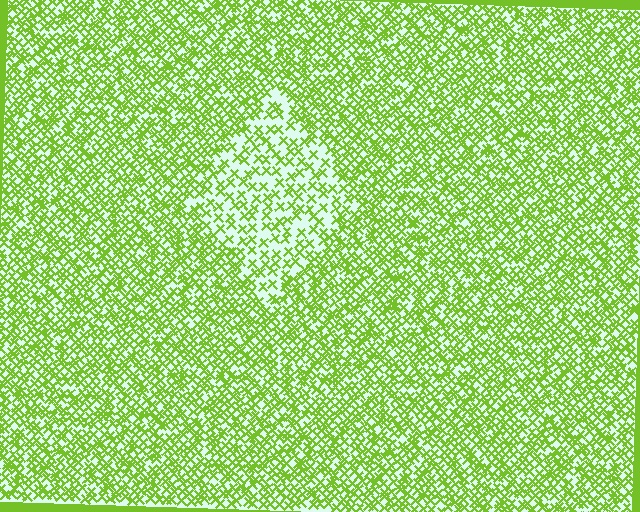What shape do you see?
I see a diamond.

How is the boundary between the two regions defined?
The boundary is defined by a change in element density (approximately 1.9x ratio). All elements are the same color, size, and shape.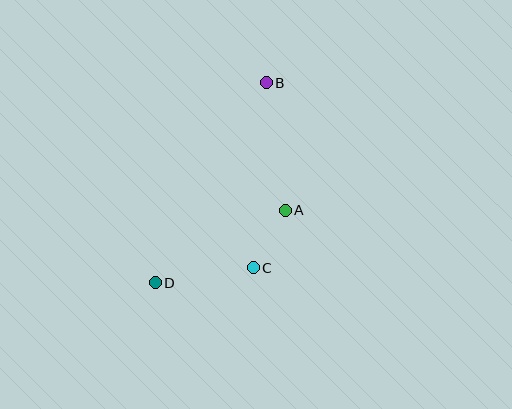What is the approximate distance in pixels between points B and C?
The distance between B and C is approximately 186 pixels.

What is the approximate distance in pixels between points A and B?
The distance between A and B is approximately 129 pixels.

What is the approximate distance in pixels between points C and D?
The distance between C and D is approximately 99 pixels.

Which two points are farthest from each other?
Points B and D are farthest from each other.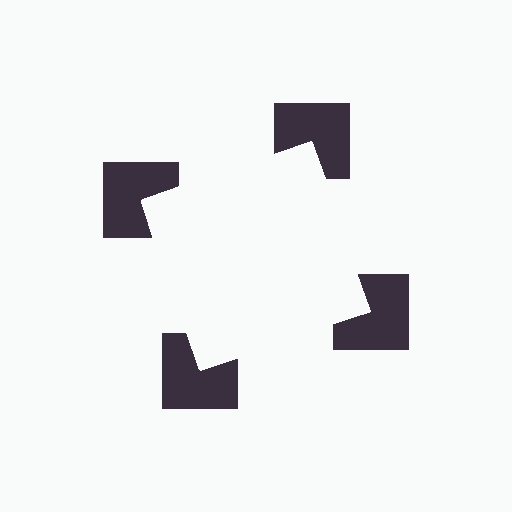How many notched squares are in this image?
There are 4 — one at each vertex of the illusory square.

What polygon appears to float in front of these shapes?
An illusory square — its edges are inferred from the aligned wedge cuts in the notched squares, not physically drawn.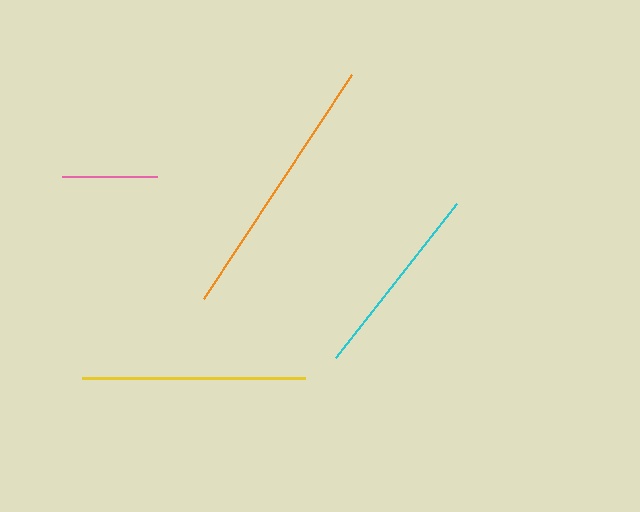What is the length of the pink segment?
The pink segment is approximately 95 pixels long.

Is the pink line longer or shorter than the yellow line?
The yellow line is longer than the pink line.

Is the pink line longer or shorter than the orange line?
The orange line is longer than the pink line.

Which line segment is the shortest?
The pink line is the shortest at approximately 95 pixels.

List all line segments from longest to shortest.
From longest to shortest: orange, yellow, cyan, pink.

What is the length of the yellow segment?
The yellow segment is approximately 223 pixels long.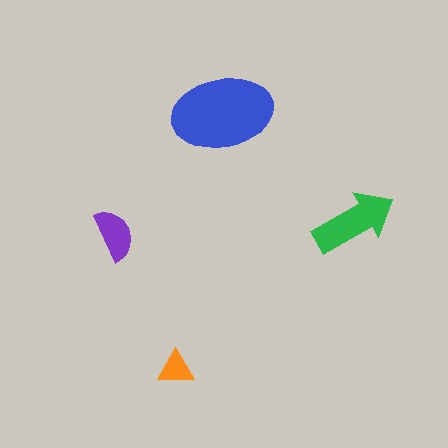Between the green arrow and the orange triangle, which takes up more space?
The green arrow.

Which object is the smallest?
The orange triangle.